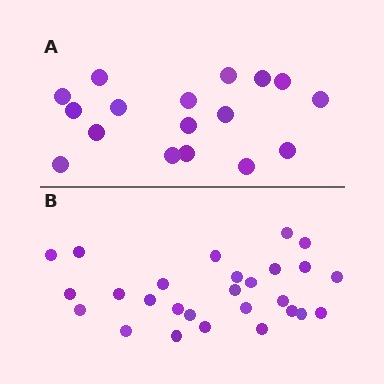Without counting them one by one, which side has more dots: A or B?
Region B (the bottom region) has more dots.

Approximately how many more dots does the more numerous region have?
Region B has roughly 10 or so more dots than region A.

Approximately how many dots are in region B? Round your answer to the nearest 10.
About 30 dots. (The exact count is 27, which rounds to 30.)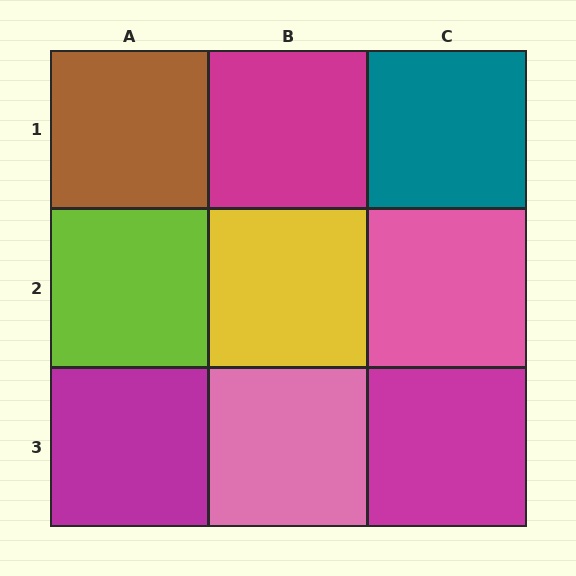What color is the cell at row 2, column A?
Lime.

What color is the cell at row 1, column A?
Brown.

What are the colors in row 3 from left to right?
Magenta, pink, magenta.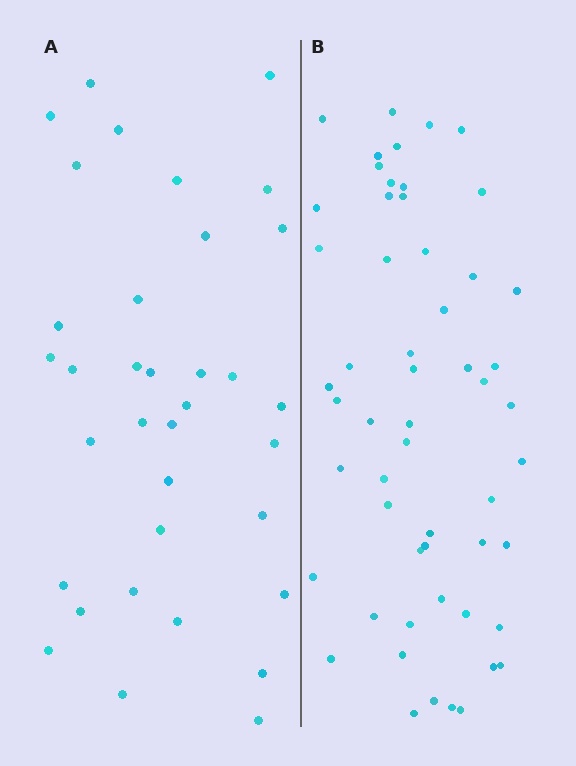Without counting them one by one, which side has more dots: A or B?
Region B (the right region) has more dots.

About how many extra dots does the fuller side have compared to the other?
Region B has approximately 20 more dots than region A.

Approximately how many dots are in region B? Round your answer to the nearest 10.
About 60 dots. (The exact count is 55, which rounds to 60.)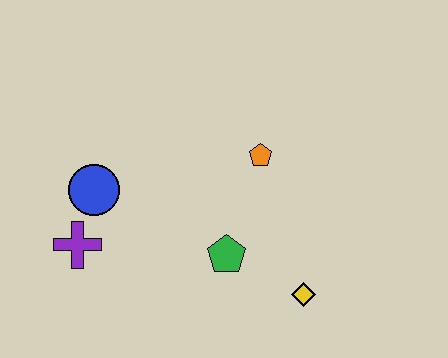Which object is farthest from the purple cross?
The yellow diamond is farthest from the purple cross.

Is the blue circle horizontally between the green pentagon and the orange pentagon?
No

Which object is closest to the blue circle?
The purple cross is closest to the blue circle.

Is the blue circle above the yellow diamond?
Yes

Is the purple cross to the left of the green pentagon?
Yes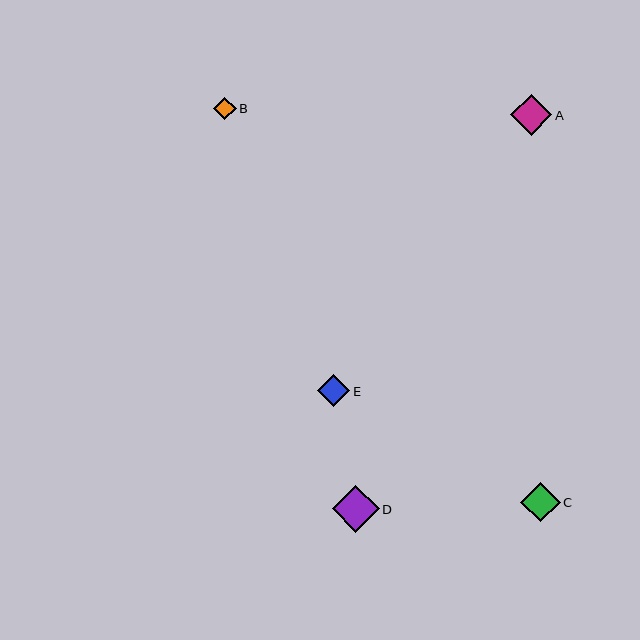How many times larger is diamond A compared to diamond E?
Diamond A is approximately 1.3 times the size of diamond E.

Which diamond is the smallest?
Diamond B is the smallest with a size of approximately 23 pixels.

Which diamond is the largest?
Diamond D is the largest with a size of approximately 47 pixels.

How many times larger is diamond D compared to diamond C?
Diamond D is approximately 1.2 times the size of diamond C.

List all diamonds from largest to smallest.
From largest to smallest: D, A, C, E, B.